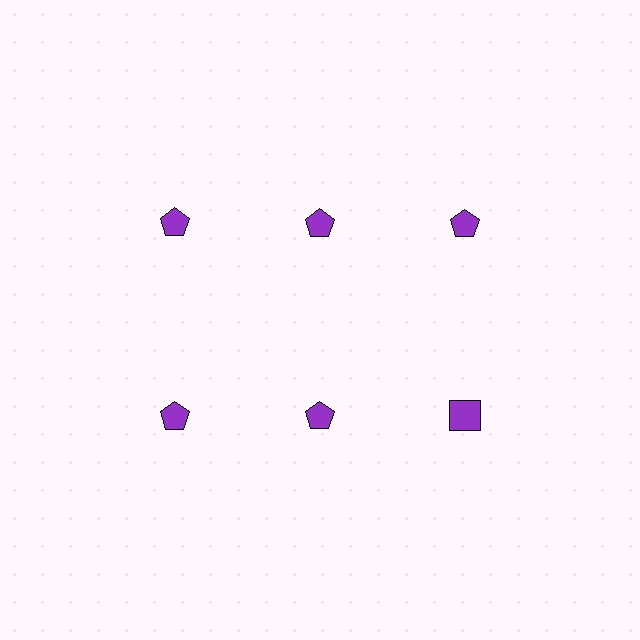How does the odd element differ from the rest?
It has a different shape: square instead of pentagon.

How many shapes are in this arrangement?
There are 6 shapes arranged in a grid pattern.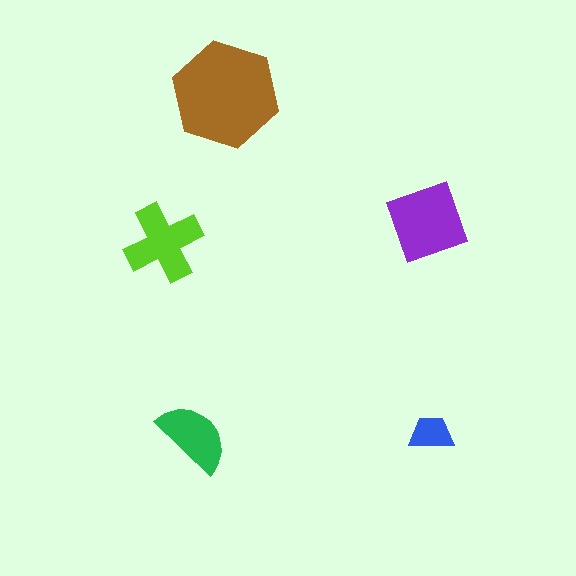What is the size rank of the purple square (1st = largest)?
2nd.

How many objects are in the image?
There are 5 objects in the image.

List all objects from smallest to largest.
The blue trapezoid, the green semicircle, the lime cross, the purple square, the brown hexagon.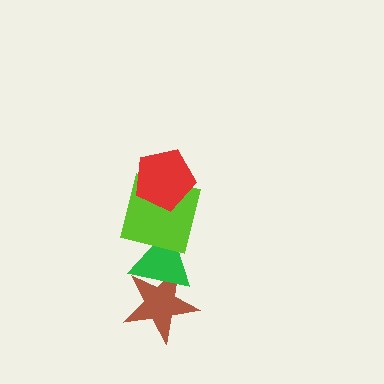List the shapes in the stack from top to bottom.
From top to bottom: the red pentagon, the lime square, the green triangle, the brown star.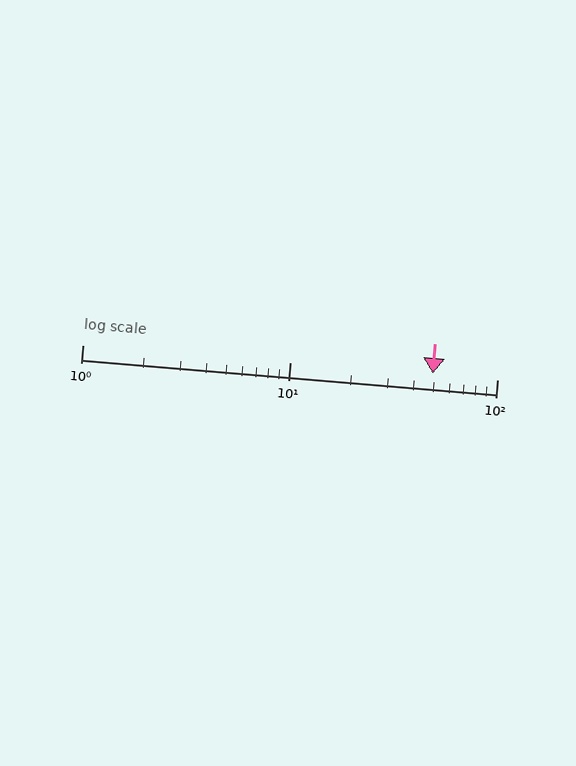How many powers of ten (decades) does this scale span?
The scale spans 2 decades, from 1 to 100.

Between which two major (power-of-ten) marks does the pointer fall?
The pointer is between 10 and 100.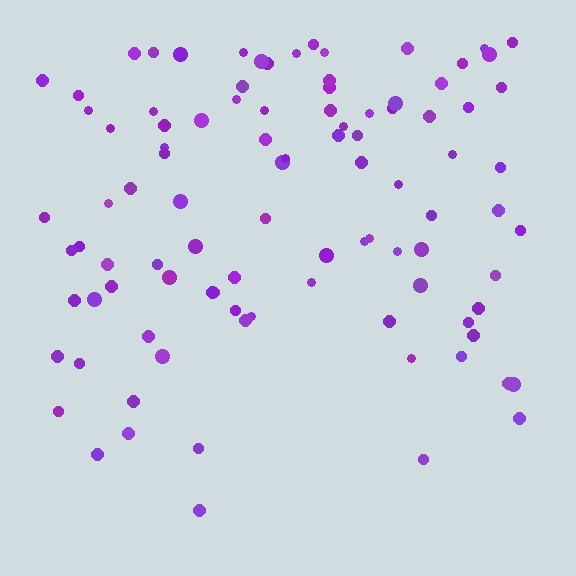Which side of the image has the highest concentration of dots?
The top.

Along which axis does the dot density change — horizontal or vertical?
Vertical.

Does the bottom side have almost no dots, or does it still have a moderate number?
Still a moderate number, just noticeably fewer than the top.